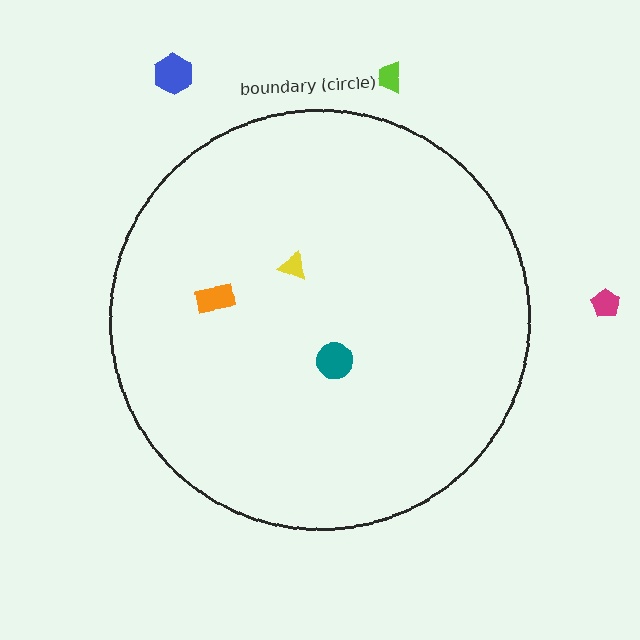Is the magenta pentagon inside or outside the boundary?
Outside.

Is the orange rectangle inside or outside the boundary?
Inside.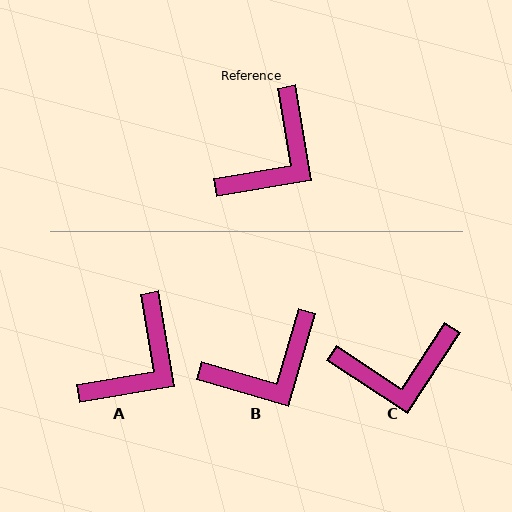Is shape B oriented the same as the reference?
No, it is off by about 26 degrees.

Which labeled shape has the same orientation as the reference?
A.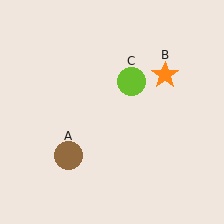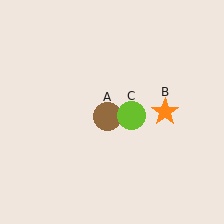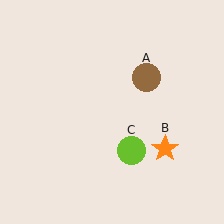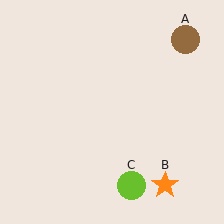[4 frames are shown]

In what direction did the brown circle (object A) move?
The brown circle (object A) moved up and to the right.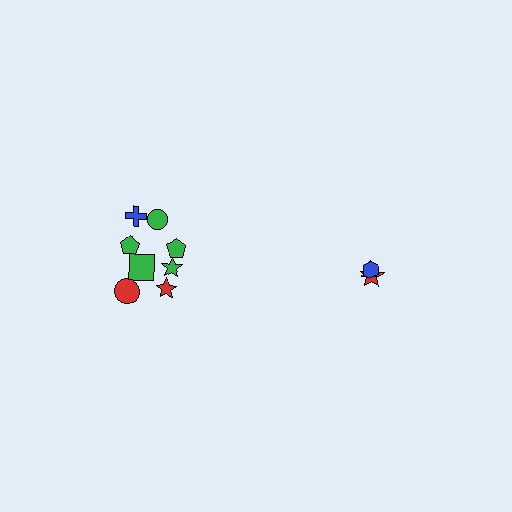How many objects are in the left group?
There are 8 objects.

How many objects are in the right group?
There are 3 objects.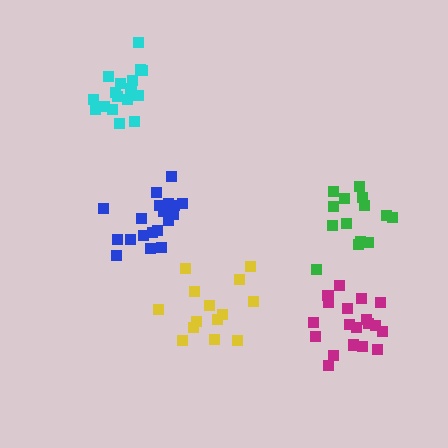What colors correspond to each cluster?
The clusters are colored: green, magenta, cyan, yellow, blue.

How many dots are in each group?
Group 1: 14 dots, Group 2: 20 dots, Group 3: 18 dots, Group 4: 14 dots, Group 5: 20 dots (86 total).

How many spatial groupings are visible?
There are 5 spatial groupings.